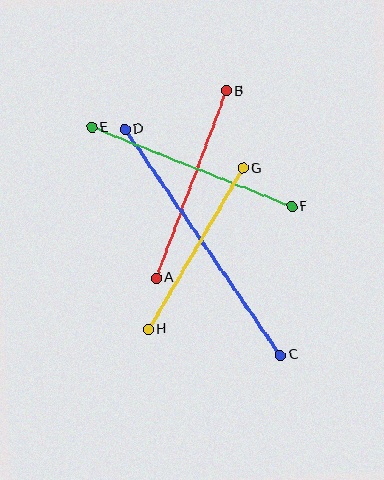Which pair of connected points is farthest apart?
Points C and D are farthest apart.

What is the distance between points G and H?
The distance is approximately 187 pixels.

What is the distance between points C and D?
The distance is approximately 275 pixels.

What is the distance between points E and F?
The distance is approximately 215 pixels.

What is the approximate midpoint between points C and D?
The midpoint is at approximately (203, 242) pixels.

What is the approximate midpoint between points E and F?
The midpoint is at approximately (192, 167) pixels.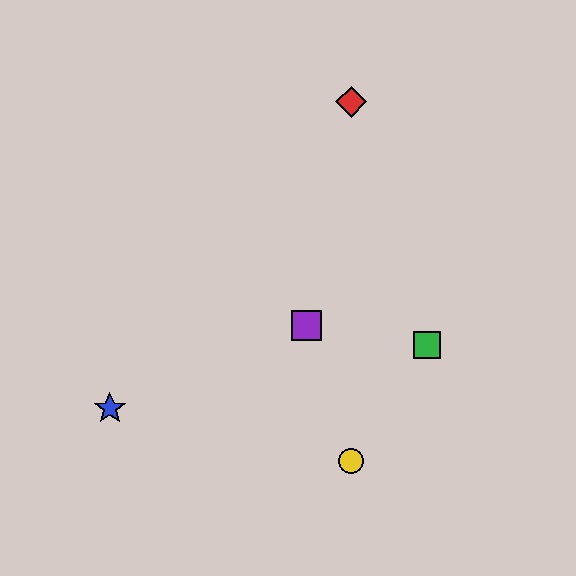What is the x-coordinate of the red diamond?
The red diamond is at x≈351.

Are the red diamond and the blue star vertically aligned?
No, the red diamond is at x≈351 and the blue star is at x≈110.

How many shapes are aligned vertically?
2 shapes (the red diamond, the yellow circle) are aligned vertically.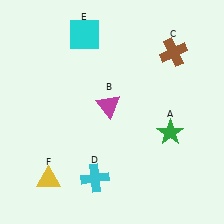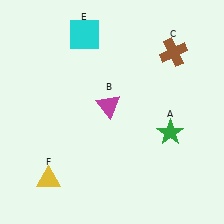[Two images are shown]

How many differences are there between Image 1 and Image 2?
There is 1 difference between the two images.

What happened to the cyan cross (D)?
The cyan cross (D) was removed in Image 2. It was in the bottom-left area of Image 1.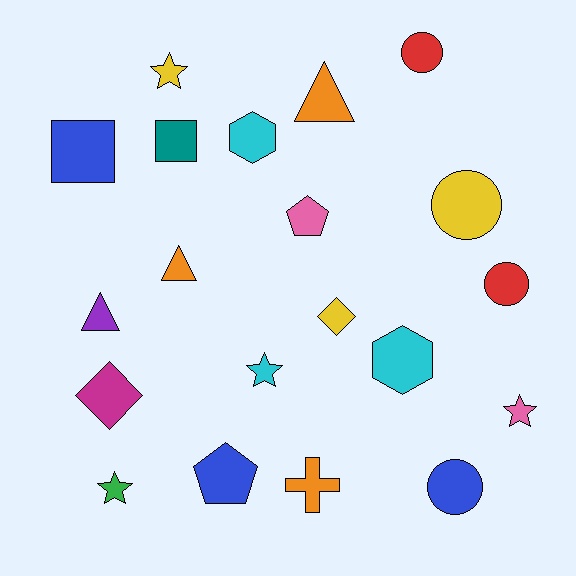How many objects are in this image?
There are 20 objects.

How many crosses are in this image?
There is 1 cross.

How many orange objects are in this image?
There are 3 orange objects.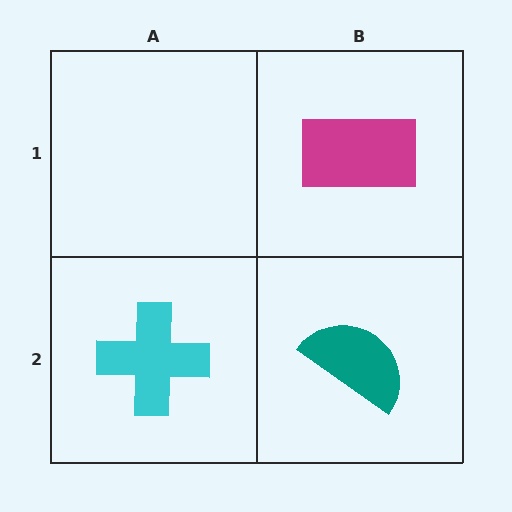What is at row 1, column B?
A magenta rectangle.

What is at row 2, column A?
A cyan cross.